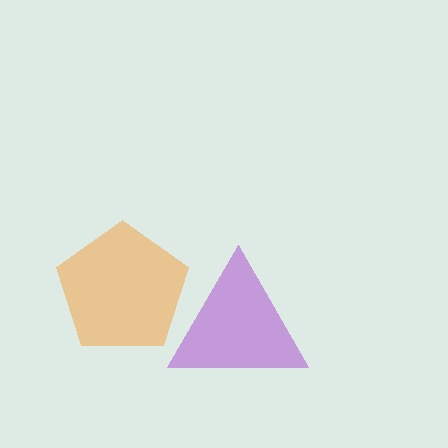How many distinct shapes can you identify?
There are 2 distinct shapes: a purple triangle, an orange pentagon.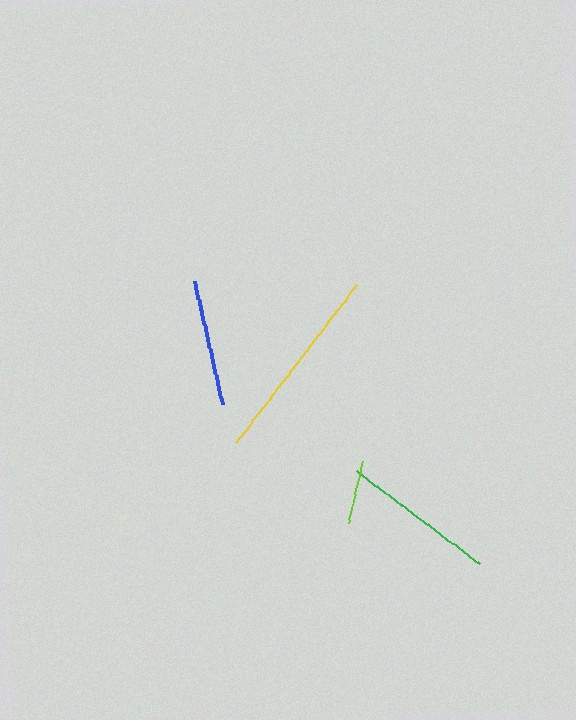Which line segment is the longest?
The yellow line is the longest at approximately 199 pixels.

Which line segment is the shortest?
The lime line is the shortest at approximately 63 pixels.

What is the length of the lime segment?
The lime segment is approximately 63 pixels long.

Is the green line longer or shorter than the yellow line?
The yellow line is longer than the green line.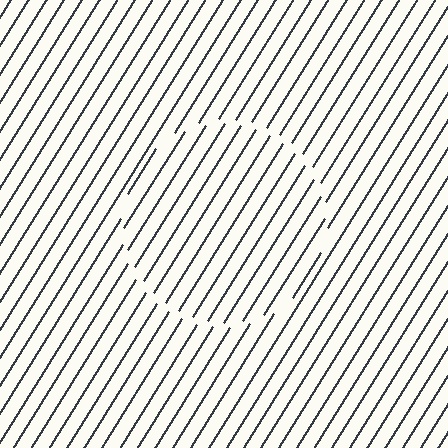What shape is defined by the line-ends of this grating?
An illusory circle. The interior of the shape contains the same grating, shifted by half a period — the contour is defined by the phase discontinuity where line-ends from the inner and outer gratings abut.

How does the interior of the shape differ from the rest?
The interior of the shape contains the same grating, shifted by half a period — the contour is defined by the phase discontinuity where line-ends from the inner and outer gratings abut.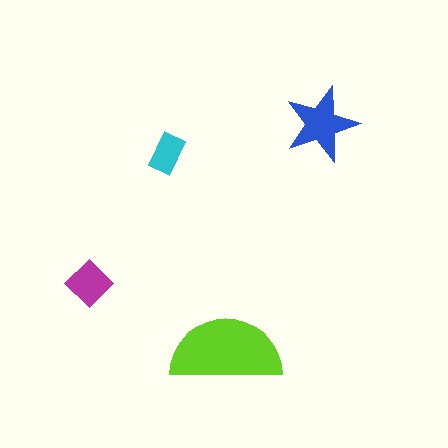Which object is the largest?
The lime semicircle.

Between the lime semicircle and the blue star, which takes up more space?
The lime semicircle.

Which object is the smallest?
The cyan rectangle.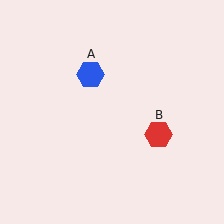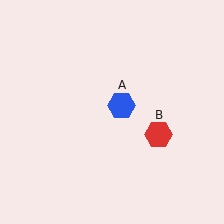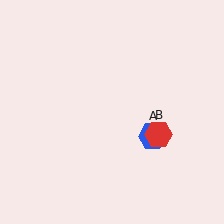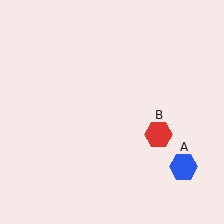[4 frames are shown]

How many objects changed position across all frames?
1 object changed position: blue hexagon (object A).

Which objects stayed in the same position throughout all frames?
Red hexagon (object B) remained stationary.